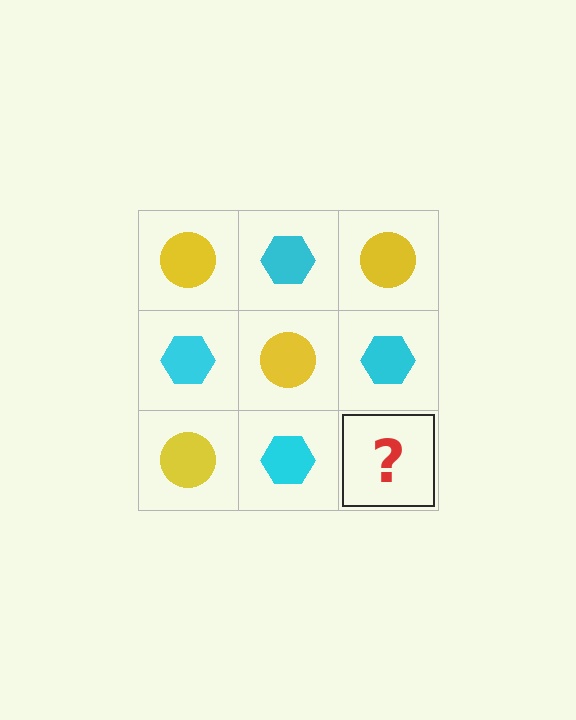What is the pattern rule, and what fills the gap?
The rule is that it alternates yellow circle and cyan hexagon in a checkerboard pattern. The gap should be filled with a yellow circle.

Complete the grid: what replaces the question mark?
The question mark should be replaced with a yellow circle.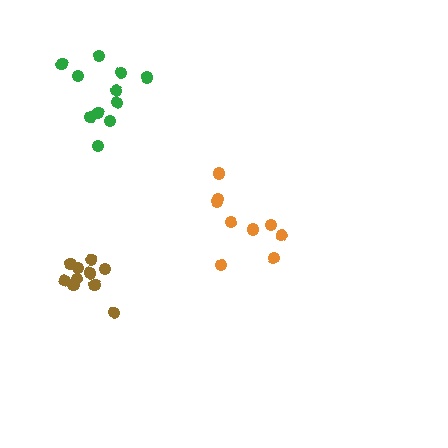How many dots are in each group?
Group 1: 9 dots, Group 2: 10 dots, Group 3: 11 dots (30 total).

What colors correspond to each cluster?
The clusters are colored: orange, brown, green.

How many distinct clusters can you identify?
There are 3 distinct clusters.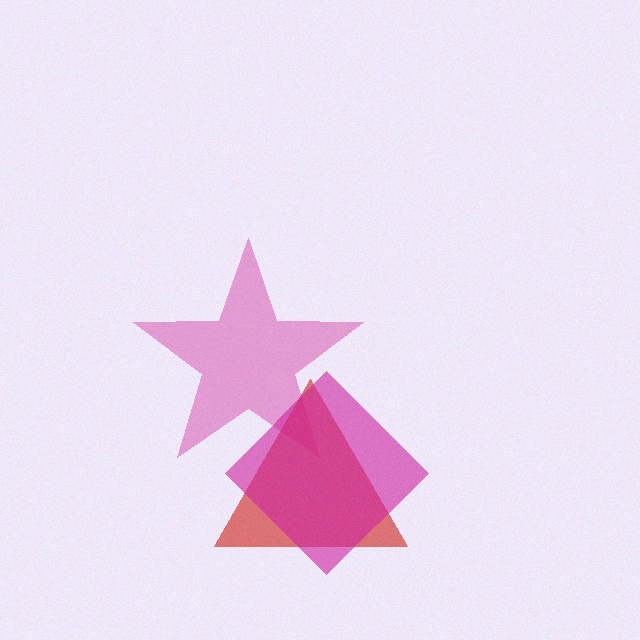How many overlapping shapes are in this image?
There are 3 overlapping shapes in the image.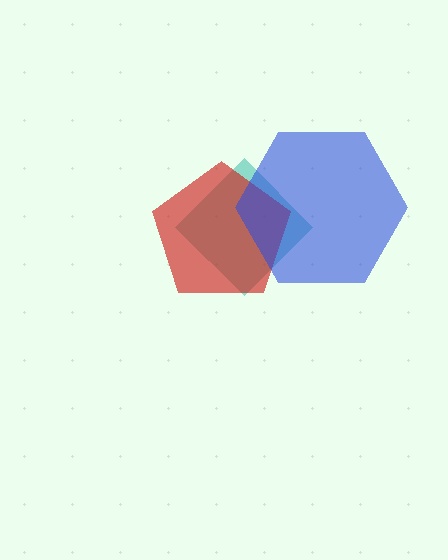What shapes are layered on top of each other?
The layered shapes are: a teal diamond, a red pentagon, a blue hexagon.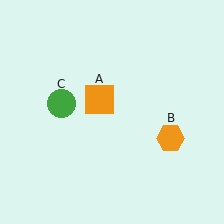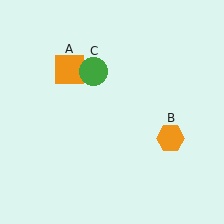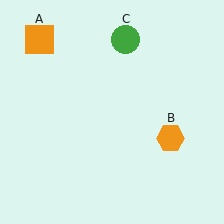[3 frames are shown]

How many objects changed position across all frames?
2 objects changed position: orange square (object A), green circle (object C).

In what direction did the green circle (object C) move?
The green circle (object C) moved up and to the right.